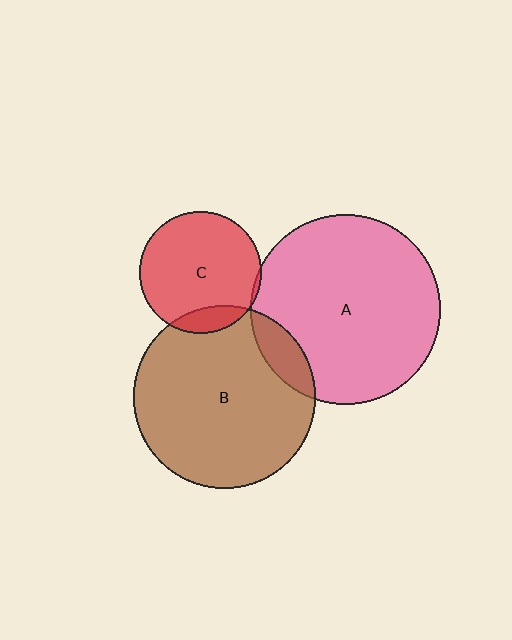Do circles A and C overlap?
Yes.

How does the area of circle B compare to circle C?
Approximately 2.2 times.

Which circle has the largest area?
Circle A (pink).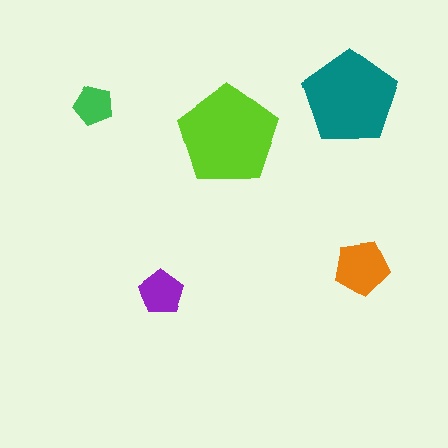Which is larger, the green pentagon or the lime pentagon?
The lime one.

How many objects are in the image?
There are 5 objects in the image.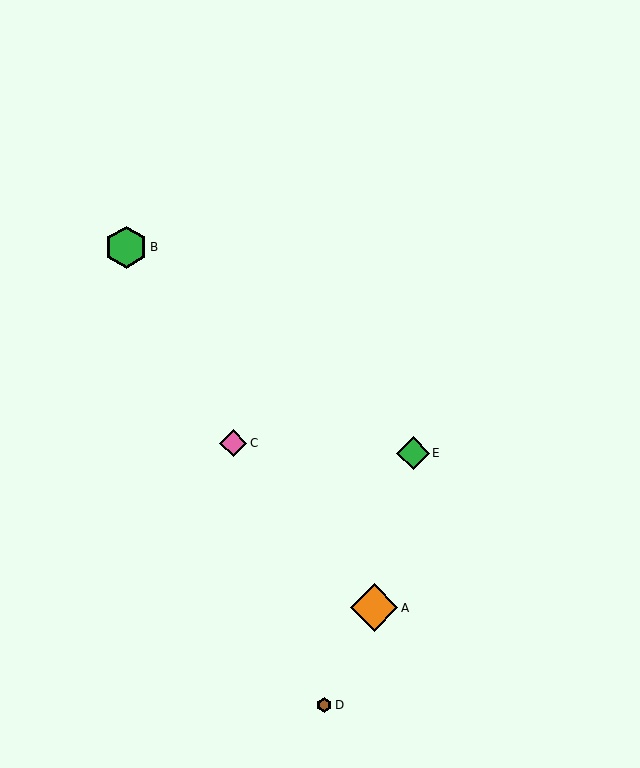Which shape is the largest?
The orange diamond (labeled A) is the largest.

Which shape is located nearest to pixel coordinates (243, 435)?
The pink diamond (labeled C) at (233, 443) is nearest to that location.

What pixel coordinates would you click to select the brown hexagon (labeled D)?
Click at (324, 705) to select the brown hexagon D.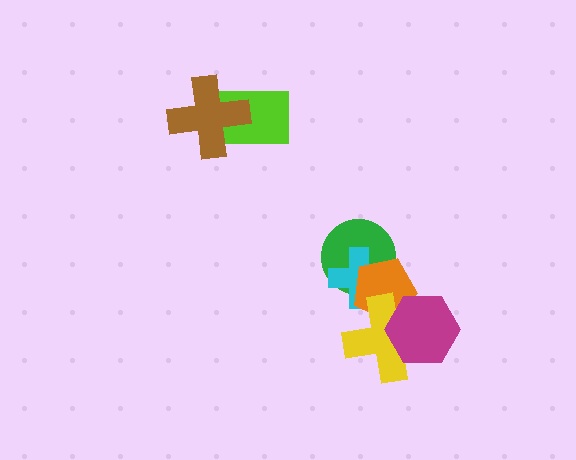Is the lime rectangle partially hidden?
Yes, it is partially covered by another shape.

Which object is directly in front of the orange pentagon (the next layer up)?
The yellow cross is directly in front of the orange pentagon.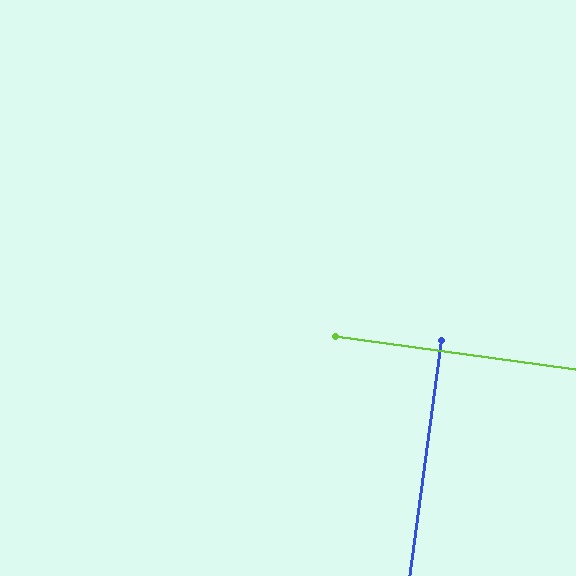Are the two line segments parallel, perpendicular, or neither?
Perpendicular — they meet at approximately 90°.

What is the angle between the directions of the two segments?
Approximately 90 degrees.